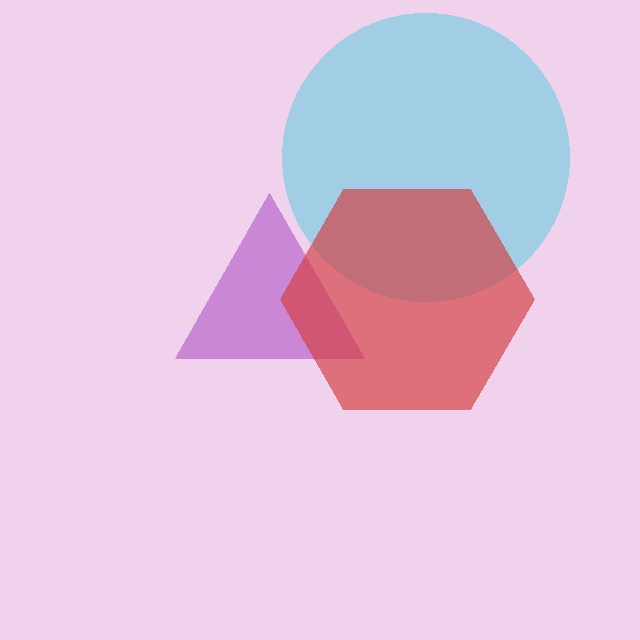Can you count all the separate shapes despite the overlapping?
Yes, there are 3 separate shapes.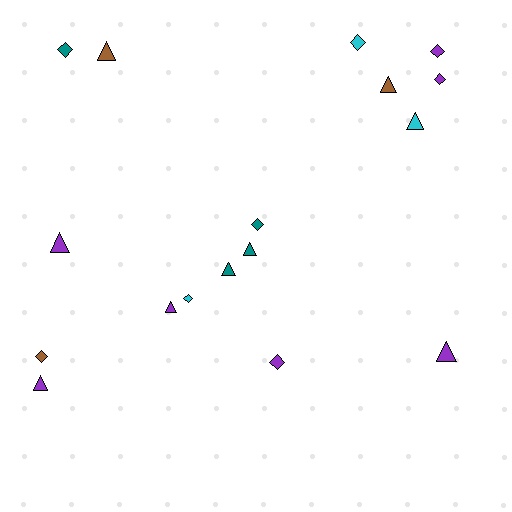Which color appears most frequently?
Purple, with 7 objects.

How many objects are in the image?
There are 17 objects.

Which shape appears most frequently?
Triangle, with 9 objects.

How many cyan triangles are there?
There is 1 cyan triangle.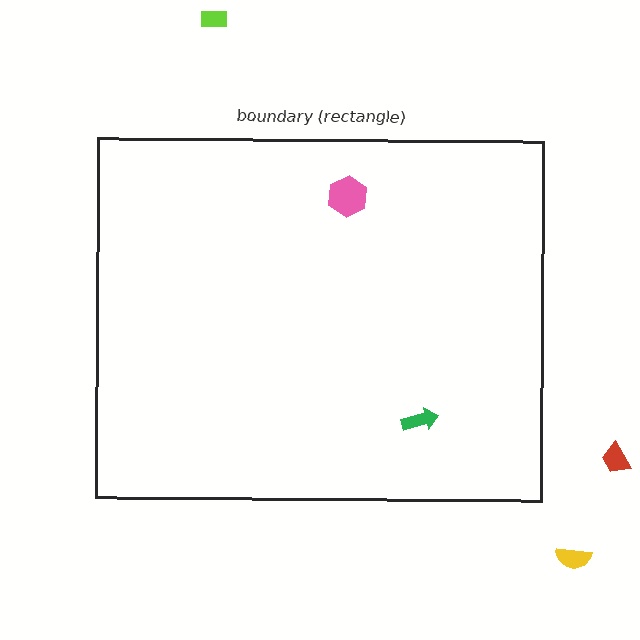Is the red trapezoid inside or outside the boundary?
Outside.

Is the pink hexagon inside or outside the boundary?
Inside.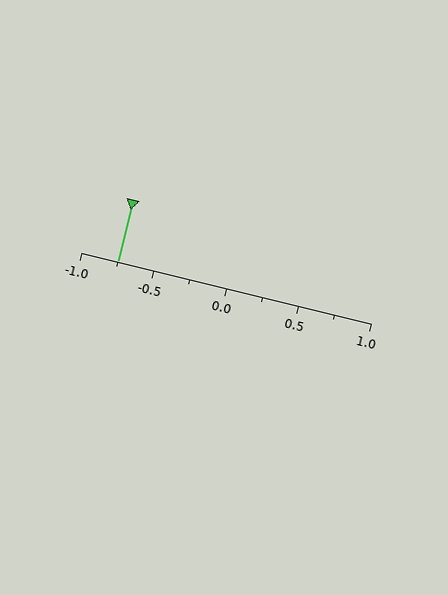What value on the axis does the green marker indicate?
The marker indicates approximately -0.75.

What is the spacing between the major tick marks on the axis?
The major ticks are spaced 0.5 apart.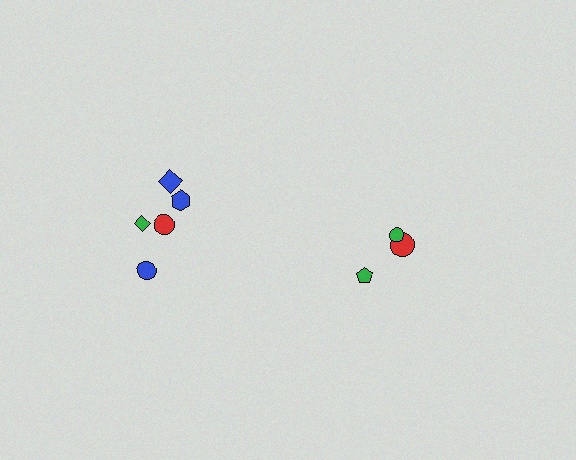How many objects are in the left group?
There are 5 objects.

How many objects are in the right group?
There are 3 objects.